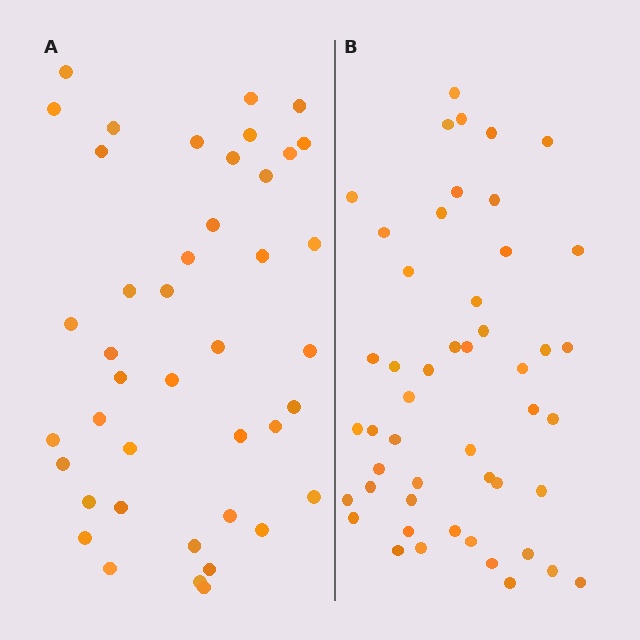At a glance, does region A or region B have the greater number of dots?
Region B (the right region) has more dots.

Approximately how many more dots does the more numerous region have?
Region B has roughly 8 or so more dots than region A.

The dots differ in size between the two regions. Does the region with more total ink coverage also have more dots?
No. Region A has more total ink coverage because its dots are larger, but region B actually contains more individual dots. Total area can be misleading — the number of items is what matters here.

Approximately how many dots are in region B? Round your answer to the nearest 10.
About 50 dots. (The exact count is 49, which rounds to 50.)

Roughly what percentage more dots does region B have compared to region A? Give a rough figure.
About 15% more.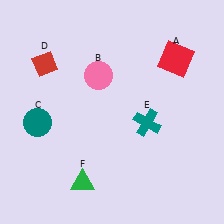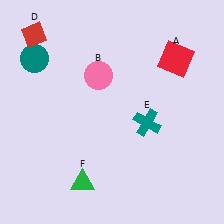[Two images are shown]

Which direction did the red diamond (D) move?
The red diamond (D) moved up.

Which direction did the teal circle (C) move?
The teal circle (C) moved up.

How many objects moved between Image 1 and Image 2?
2 objects moved between the two images.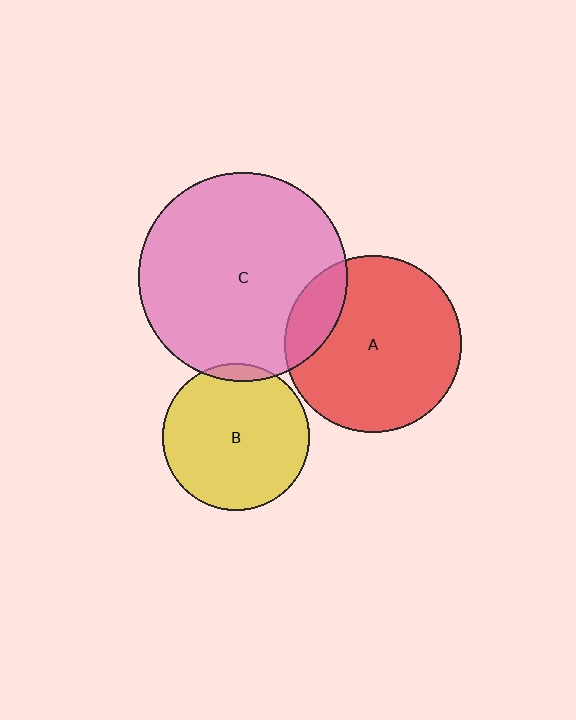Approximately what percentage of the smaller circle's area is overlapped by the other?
Approximately 15%.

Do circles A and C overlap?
Yes.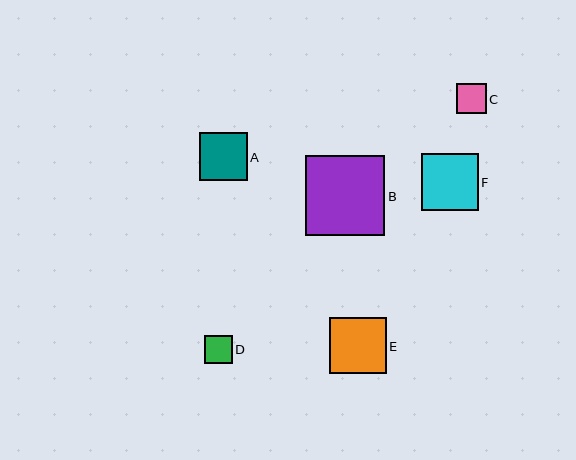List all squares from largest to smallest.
From largest to smallest: B, F, E, A, C, D.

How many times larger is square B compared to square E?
Square B is approximately 1.4 times the size of square E.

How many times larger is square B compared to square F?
Square B is approximately 1.4 times the size of square F.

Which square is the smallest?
Square D is the smallest with a size of approximately 28 pixels.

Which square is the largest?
Square B is the largest with a size of approximately 79 pixels.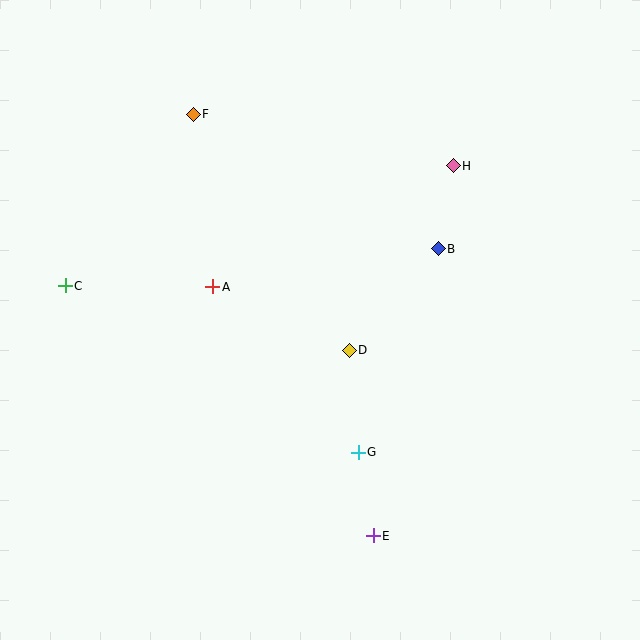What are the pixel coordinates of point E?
Point E is at (373, 536).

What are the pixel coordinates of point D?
Point D is at (349, 350).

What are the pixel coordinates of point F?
Point F is at (193, 114).